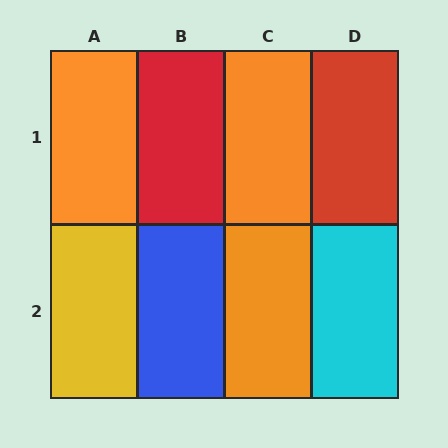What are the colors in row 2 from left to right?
Yellow, blue, orange, cyan.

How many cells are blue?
1 cell is blue.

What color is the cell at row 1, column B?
Red.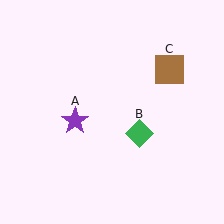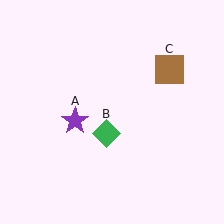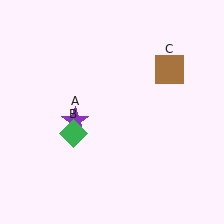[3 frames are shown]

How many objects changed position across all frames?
1 object changed position: green diamond (object B).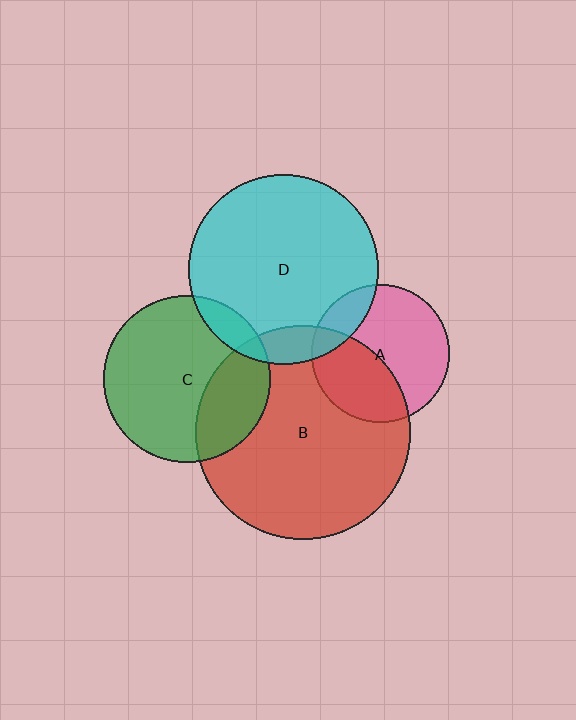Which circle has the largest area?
Circle B (red).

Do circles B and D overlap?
Yes.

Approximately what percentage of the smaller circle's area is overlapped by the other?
Approximately 10%.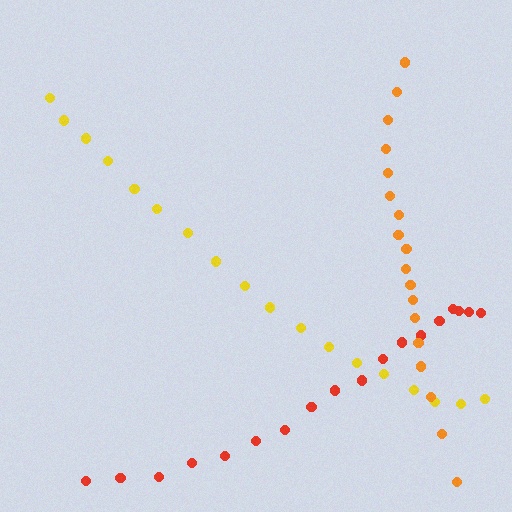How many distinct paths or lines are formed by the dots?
There are 3 distinct paths.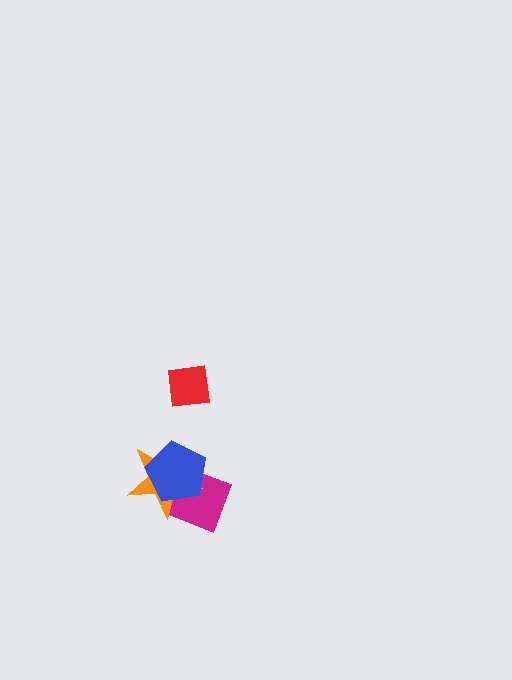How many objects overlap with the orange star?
2 objects overlap with the orange star.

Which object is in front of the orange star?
The blue pentagon is in front of the orange star.